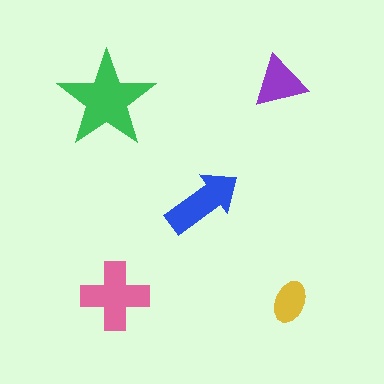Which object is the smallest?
The yellow ellipse.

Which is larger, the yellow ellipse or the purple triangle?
The purple triangle.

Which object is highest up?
The purple triangle is topmost.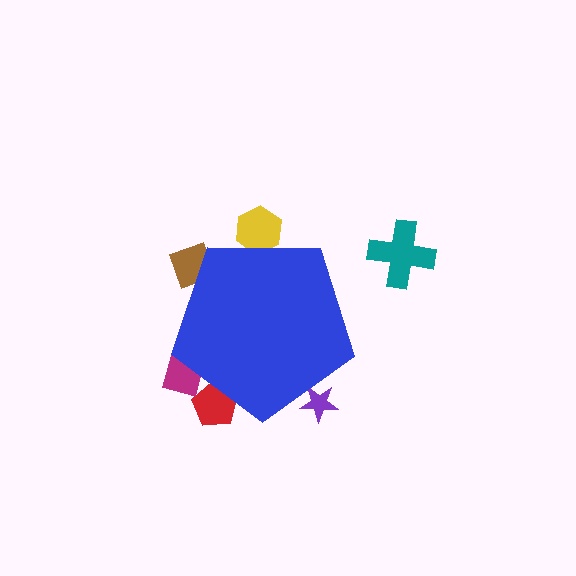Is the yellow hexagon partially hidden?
Yes, the yellow hexagon is partially hidden behind the blue pentagon.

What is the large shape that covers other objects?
A blue pentagon.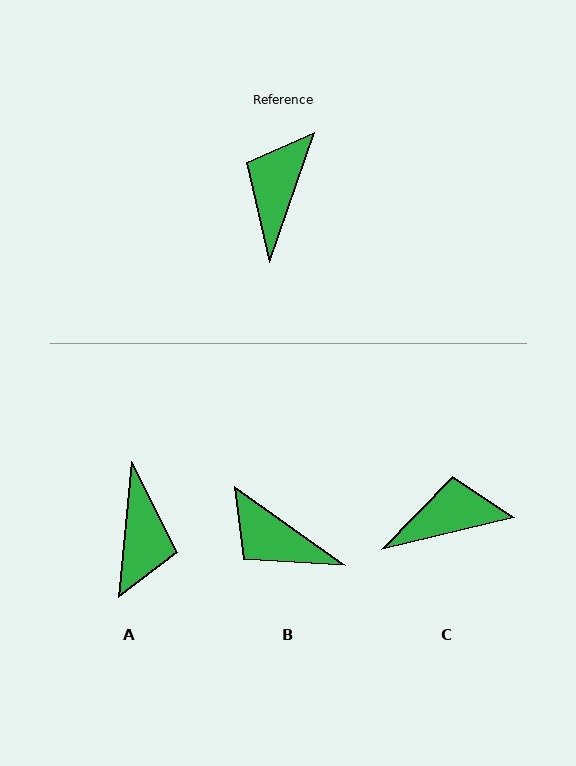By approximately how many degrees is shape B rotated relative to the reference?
Approximately 73 degrees counter-clockwise.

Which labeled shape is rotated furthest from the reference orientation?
A, about 167 degrees away.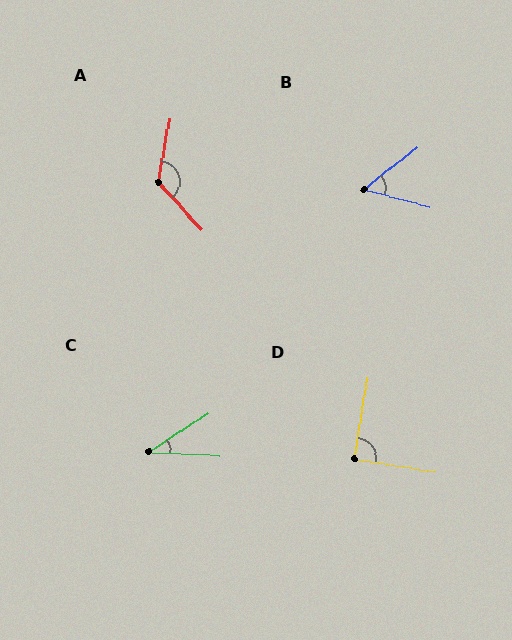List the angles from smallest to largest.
C (36°), B (52°), D (90°), A (127°).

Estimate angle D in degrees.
Approximately 90 degrees.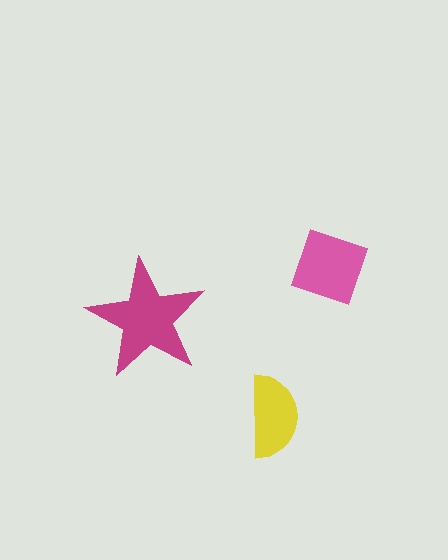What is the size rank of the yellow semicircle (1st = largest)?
3rd.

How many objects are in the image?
There are 3 objects in the image.